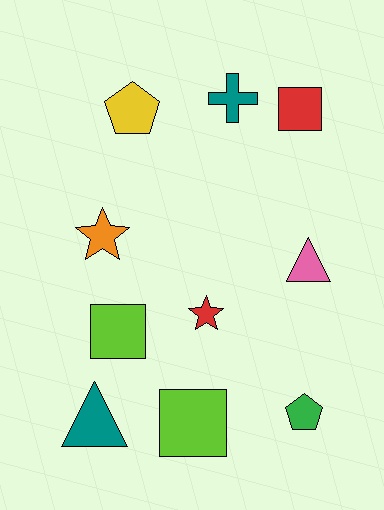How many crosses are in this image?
There is 1 cross.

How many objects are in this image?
There are 10 objects.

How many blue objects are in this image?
There are no blue objects.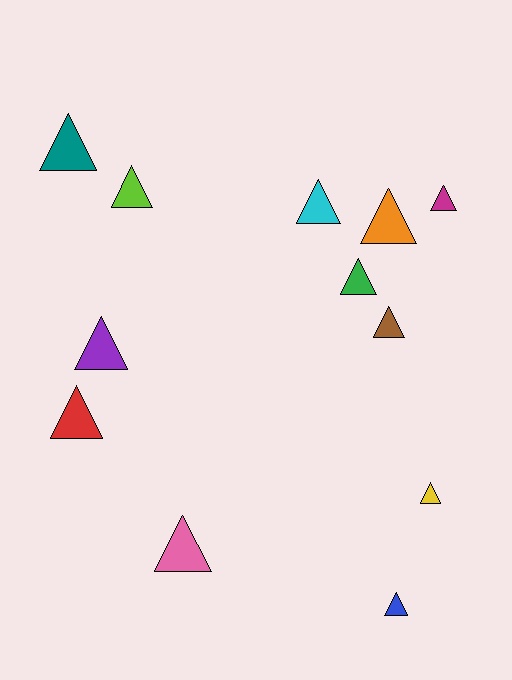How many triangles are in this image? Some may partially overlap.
There are 12 triangles.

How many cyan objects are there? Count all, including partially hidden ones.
There is 1 cyan object.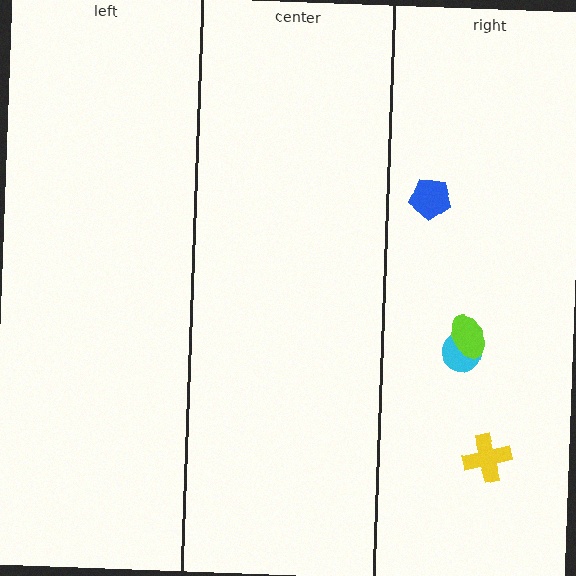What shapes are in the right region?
The cyan circle, the blue pentagon, the yellow cross, the lime ellipse.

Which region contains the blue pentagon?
The right region.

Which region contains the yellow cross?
The right region.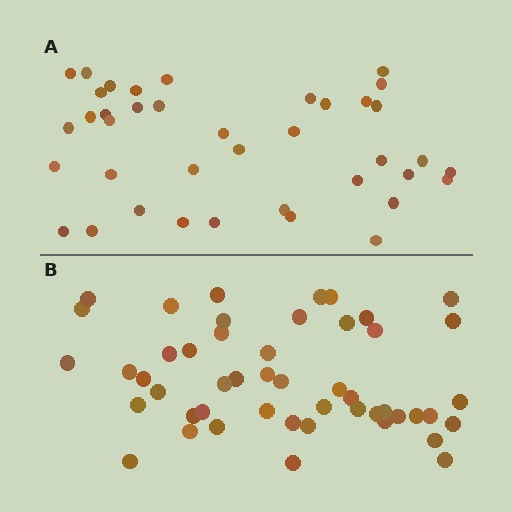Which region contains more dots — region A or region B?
Region B (the bottom region) has more dots.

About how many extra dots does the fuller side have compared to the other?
Region B has roughly 10 or so more dots than region A.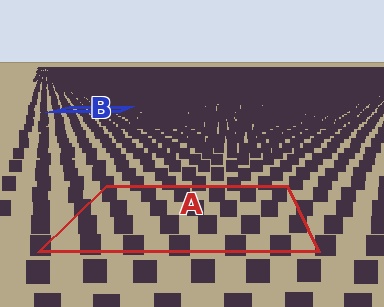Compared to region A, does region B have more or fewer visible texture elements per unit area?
Region B has more texture elements per unit area — they are packed more densely because it is farther away.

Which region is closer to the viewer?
Region A is closer. The texture elements there are larger and more spread out.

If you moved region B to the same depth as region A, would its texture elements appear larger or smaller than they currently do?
They would appear larger. At a closer depth, the same texture elements are projected at a bigger on-screen size.